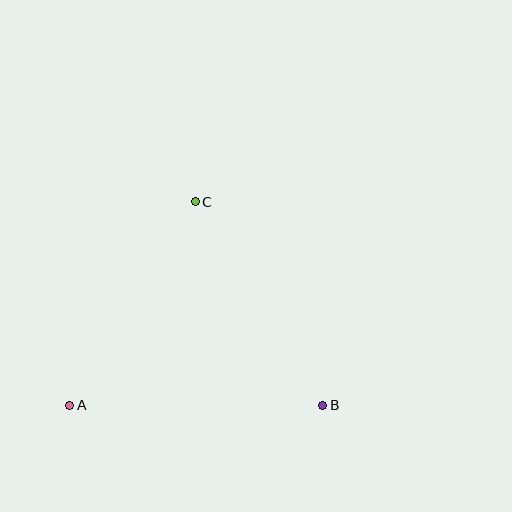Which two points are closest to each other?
Points A and C are closest to each other.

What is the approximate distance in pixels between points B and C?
The distance between B and C is approximately 240 pixels.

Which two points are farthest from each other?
Points A and B are farthest from each other.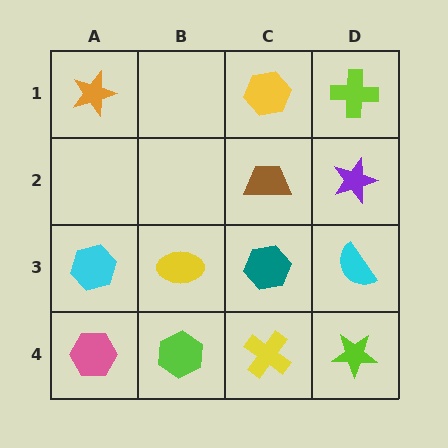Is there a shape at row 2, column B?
No, that cell is empty.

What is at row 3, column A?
A cyan hexagon.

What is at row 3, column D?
A cyan semicircle.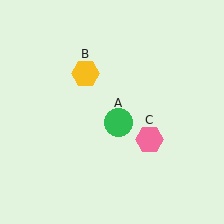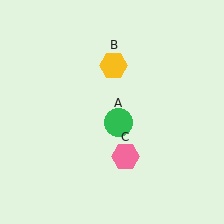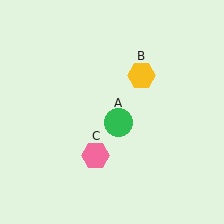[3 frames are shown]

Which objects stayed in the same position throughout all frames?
Green circle (object A) remained stationary.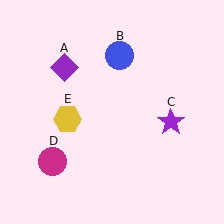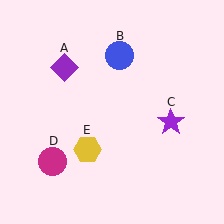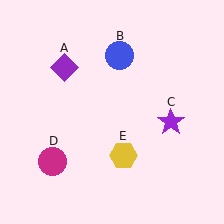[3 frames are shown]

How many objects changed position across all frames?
1 object changed position: yellow hexagon (object E).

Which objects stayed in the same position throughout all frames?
Purple diamond (object A) and blue circle (object B) and purple star (object C) and magenta circle (object D) remained stationary.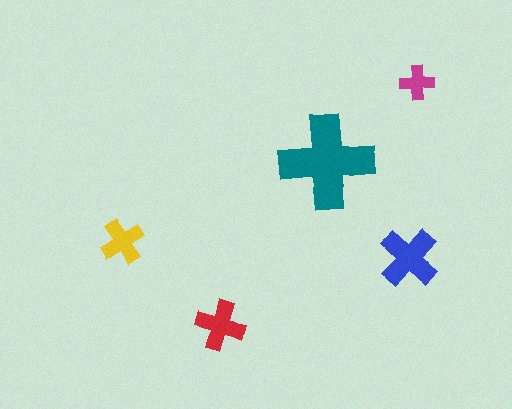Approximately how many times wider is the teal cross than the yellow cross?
About 2 times wider.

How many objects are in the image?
There are 5 objects in the image.